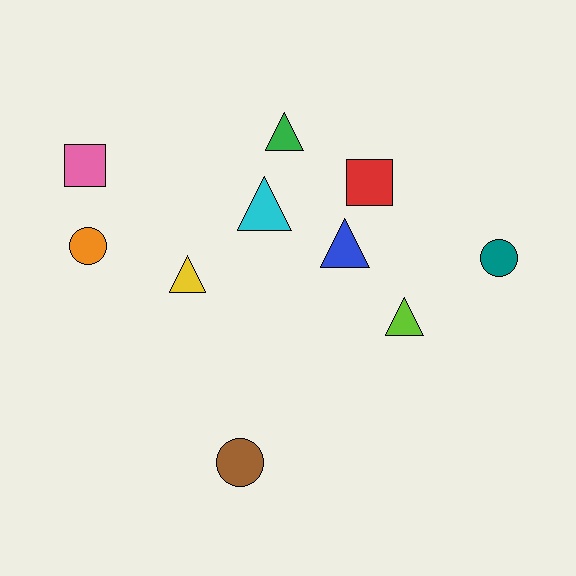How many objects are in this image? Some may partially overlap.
There are 10 objects.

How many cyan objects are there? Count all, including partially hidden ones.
There is 1 cyan object.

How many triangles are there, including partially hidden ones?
There are 5 triangles.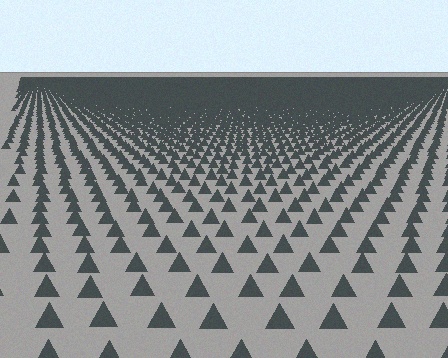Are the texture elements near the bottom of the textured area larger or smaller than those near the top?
Larger. Near the bottom, elements are closer to the viewer and appear at a bigger on-screen size.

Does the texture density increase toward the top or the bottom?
Density increases toward the top.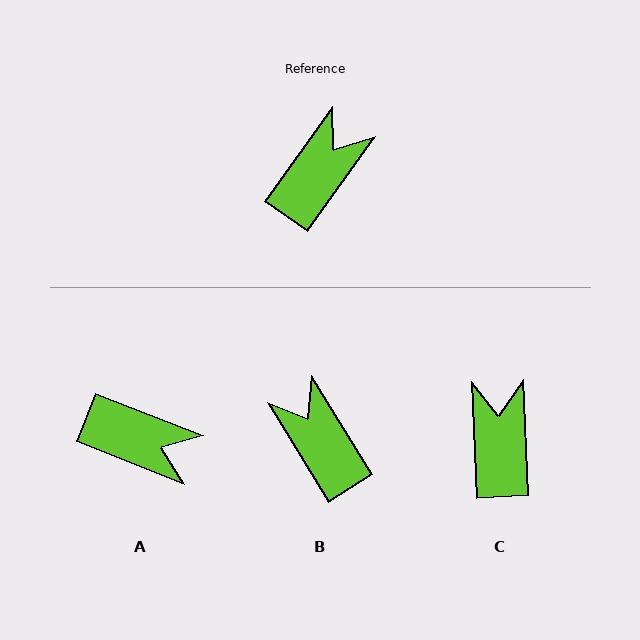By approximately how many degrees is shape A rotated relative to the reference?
Approximately 76 degrees clockwise.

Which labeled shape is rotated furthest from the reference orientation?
A, about 76 degrees away.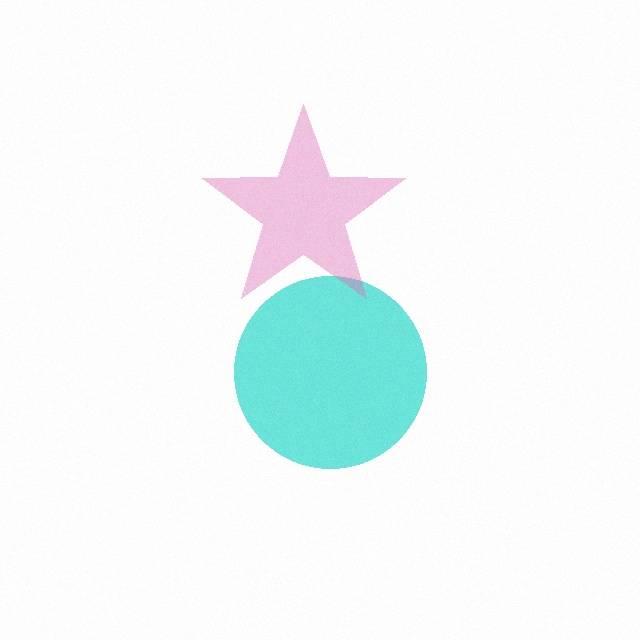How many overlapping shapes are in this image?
There are 2 overlapping shapes in the image.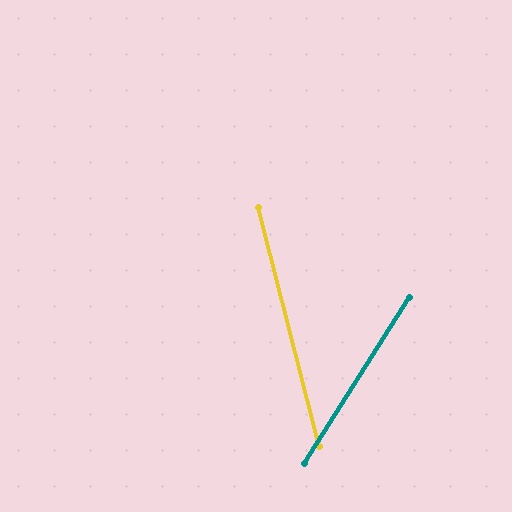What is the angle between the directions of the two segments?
Approximately 47 degrees.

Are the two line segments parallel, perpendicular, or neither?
Neither parallel nor perpendicular — they differ by about 47°.